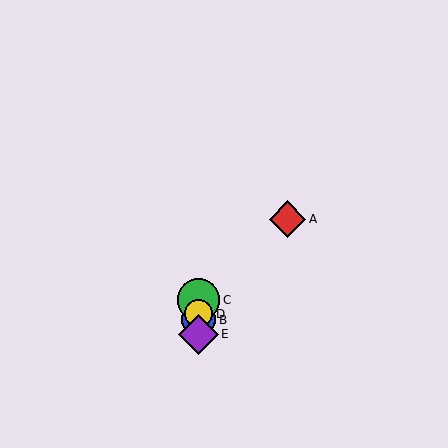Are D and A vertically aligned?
No, D is at x≈199 and A is at x≈288.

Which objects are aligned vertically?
Objects B, C, D, E are aligned vertically.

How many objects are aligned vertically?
4 objects (B, C, D, E) are aligned vertically.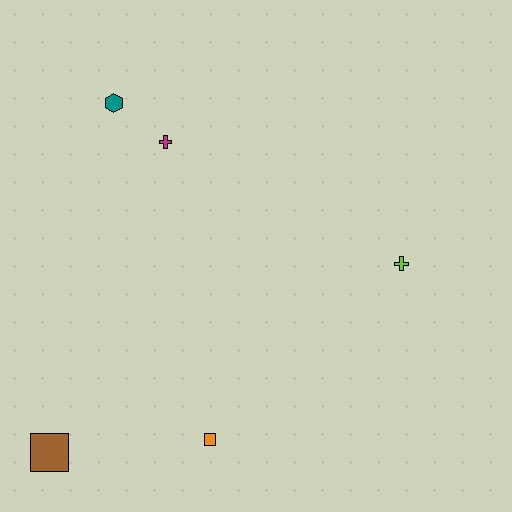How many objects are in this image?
There are 5 objects.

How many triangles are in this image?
There are no triangles.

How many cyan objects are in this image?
There are no cyan objects.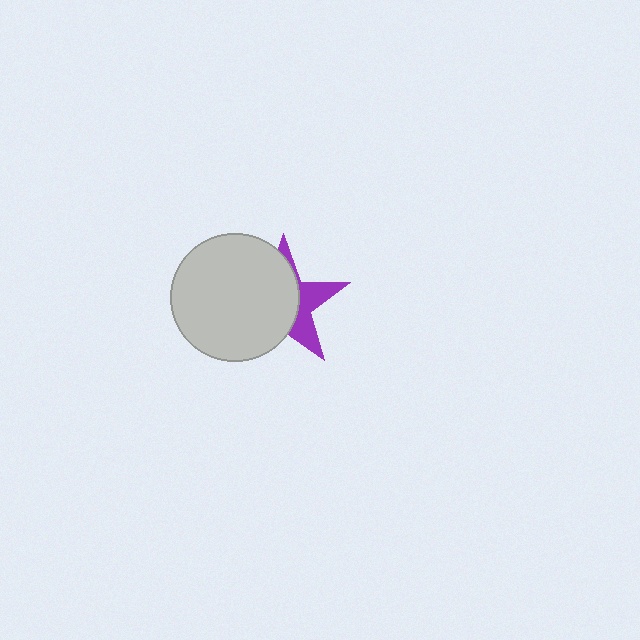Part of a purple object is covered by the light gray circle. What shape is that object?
It is a star.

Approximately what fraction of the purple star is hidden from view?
Roughly 64% of the purple star is hidden behind the light gray circle.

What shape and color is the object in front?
The object in front is a light gray circle.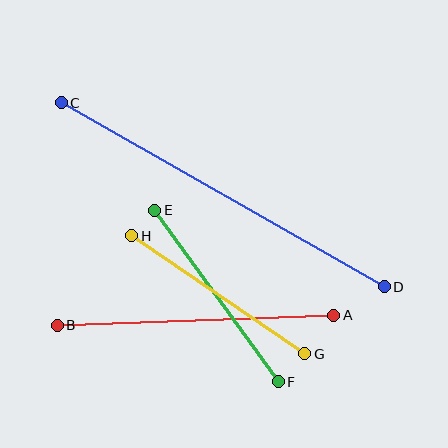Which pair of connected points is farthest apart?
Points C and D are farthest apart.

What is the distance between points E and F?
The distance is approximately 212 pixels.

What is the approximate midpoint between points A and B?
The midpoint is at approximately (196, 320) pixels.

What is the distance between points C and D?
The distance is approximately 371 pixels.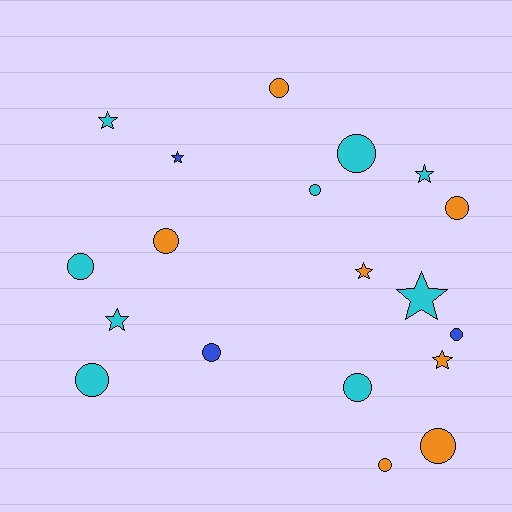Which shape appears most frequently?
Circle, with 12 objects.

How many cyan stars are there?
There are 4 cyan stars.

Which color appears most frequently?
Cyan, with 9 objects.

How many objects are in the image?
There are 19 objects.